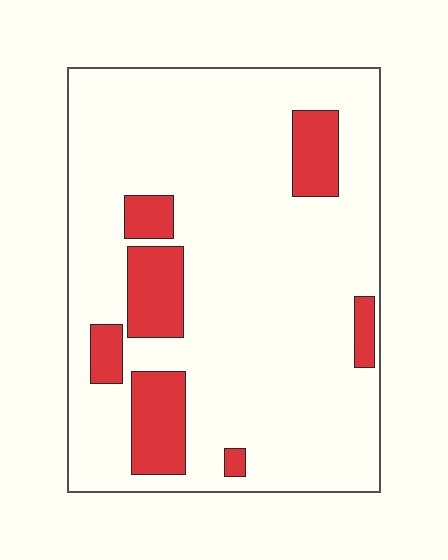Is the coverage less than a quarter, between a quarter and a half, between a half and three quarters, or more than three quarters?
Less than a quarter.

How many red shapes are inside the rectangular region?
7.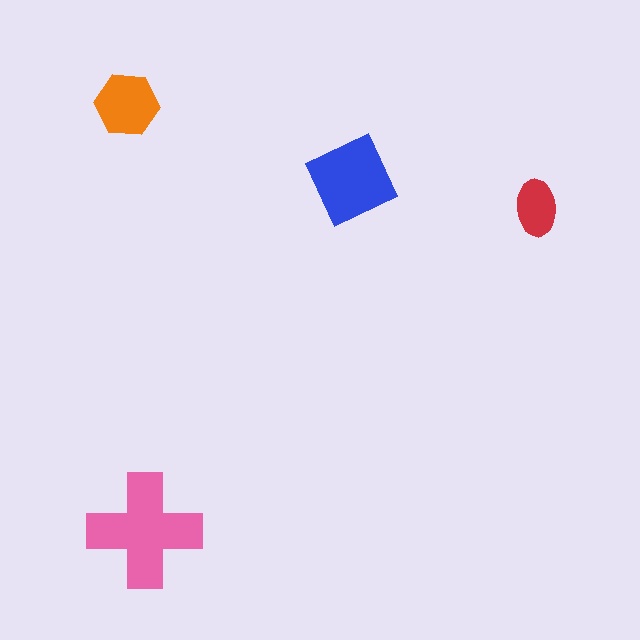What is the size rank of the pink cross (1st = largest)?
1st.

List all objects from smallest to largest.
The red ellipse, the orange hexagon, the blue diamond, the pink cross.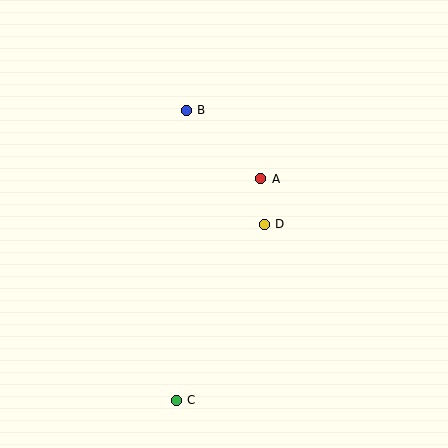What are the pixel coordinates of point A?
Point A is at (261, 179).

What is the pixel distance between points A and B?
The distance between A and B is 101 pixels.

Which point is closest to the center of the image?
Point D at (264, 224) is closest to the center.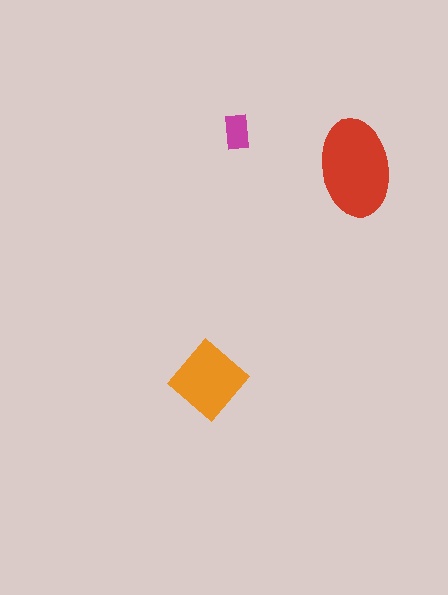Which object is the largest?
The red ellipse.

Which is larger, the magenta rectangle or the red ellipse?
The red ellipse.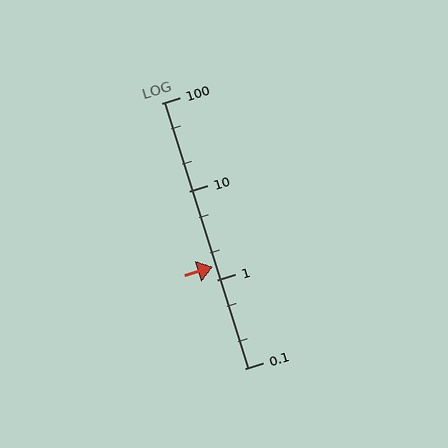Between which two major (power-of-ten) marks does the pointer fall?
The pointer is between 1 and 10.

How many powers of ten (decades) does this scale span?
The scale spans 3 decades, from 0.1 to 100.